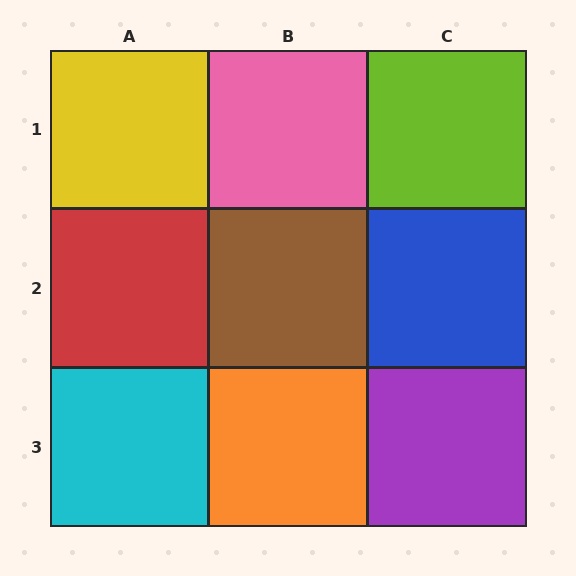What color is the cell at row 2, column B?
Brown.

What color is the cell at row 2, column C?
Blue.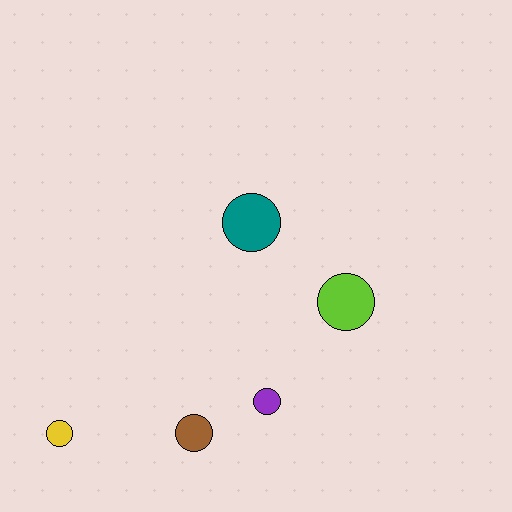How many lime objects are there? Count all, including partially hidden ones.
There is 1 lime object.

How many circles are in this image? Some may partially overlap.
There are 5 circles.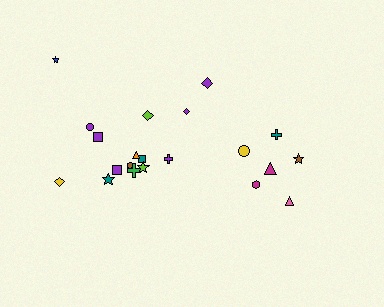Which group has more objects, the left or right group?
The left group.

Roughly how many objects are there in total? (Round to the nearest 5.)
Roughly 20 objects in total.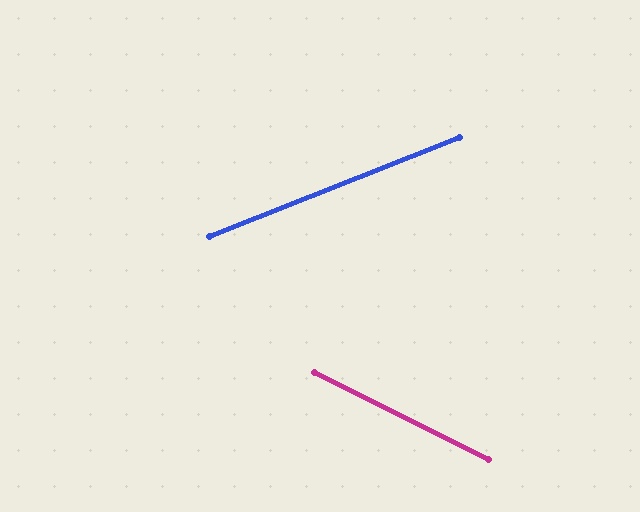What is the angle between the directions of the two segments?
Approximately 48 degrees.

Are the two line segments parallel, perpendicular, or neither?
Neither parallel nor perpendicular — they differ by about 48°.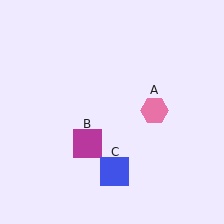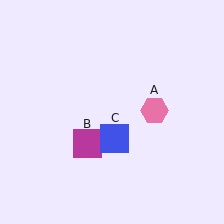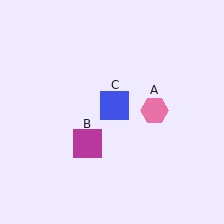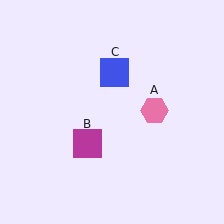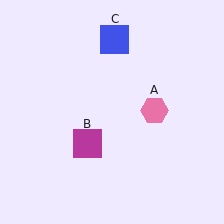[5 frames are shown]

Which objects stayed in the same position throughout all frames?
Pink hexagon (object A) and magenta square (object B) remained stationary.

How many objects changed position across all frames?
1 object changed position: blue square (object C).